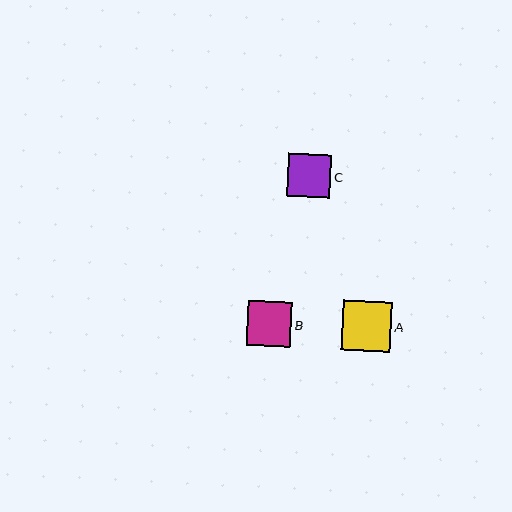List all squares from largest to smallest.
From largest to smallest: A, B, C.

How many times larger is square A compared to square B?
Square A is approximately 1.1 times the size of square B.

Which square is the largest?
Square A is the largest with a size of approximately 50 pixels.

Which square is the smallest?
Square C is the smallest with a size of approximately 43 pixels.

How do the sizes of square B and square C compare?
Square B and square C are approximately the same size.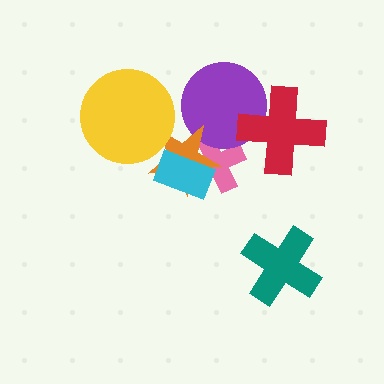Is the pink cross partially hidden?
Yes, it is partially covered by another shape.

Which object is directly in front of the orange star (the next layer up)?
The yellow circle is directly in front of the orange star.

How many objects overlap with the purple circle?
3 objects overlap with the purple circle.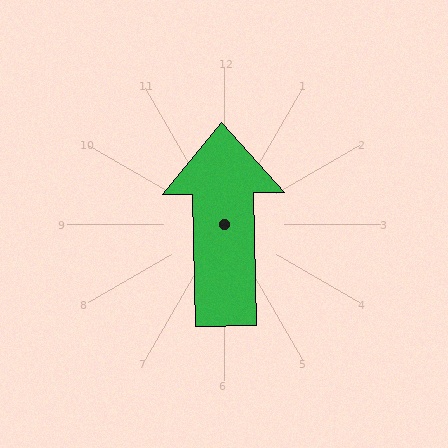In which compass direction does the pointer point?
North.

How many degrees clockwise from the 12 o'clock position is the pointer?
Approximately 359 degrees.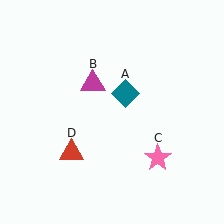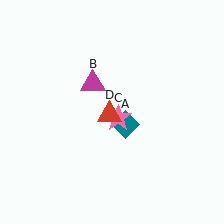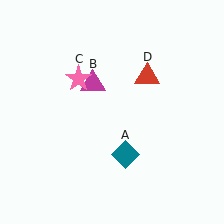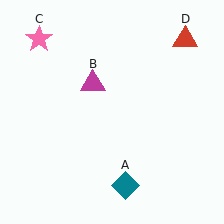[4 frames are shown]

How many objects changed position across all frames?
3 objects changed position: teal diamond (object A), pink star (object C), red triangle (object D).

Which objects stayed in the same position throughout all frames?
Magenta triangle (object B) remained stationary.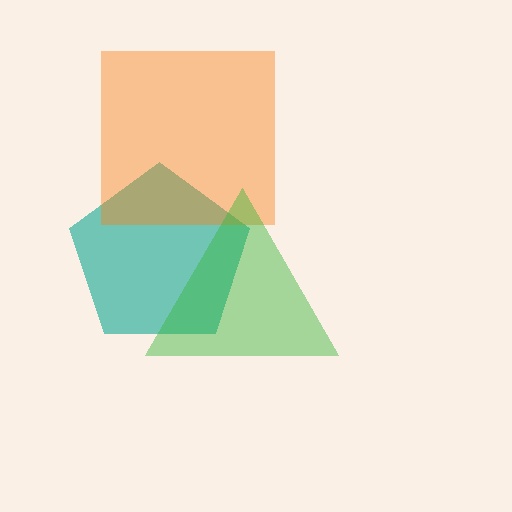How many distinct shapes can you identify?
There are 3 distinct shapes: a teal pentagon, an orange square, a green triangle.